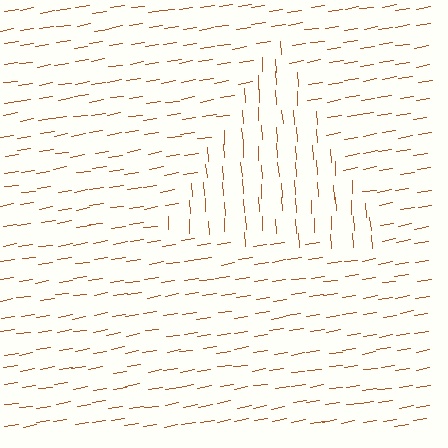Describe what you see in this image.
The image is filled with small brown line segments. A triangle region in the image has lines oriented differently from the surrounding lines, creating a visible texture boundary.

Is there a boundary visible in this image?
Yes, there is a texture boundary formed by a change in line orientation.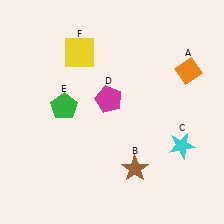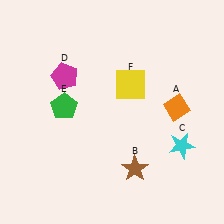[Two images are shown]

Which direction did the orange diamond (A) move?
The orange diamond (A) moved down.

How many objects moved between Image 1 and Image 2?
3 objects moved between the two images.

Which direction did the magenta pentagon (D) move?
The magenta pentagon (D) moved left.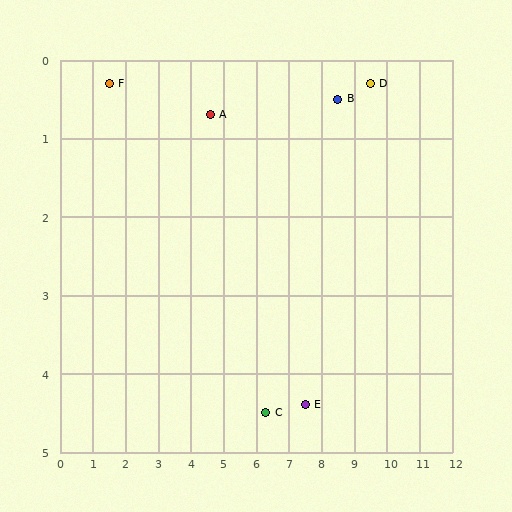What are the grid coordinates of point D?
Point D is at approximately (9.5, 0.3).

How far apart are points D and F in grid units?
Points D and F are about 8.0 grid units apart.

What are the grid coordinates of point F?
Point F is at approximately (1.5, 0.3).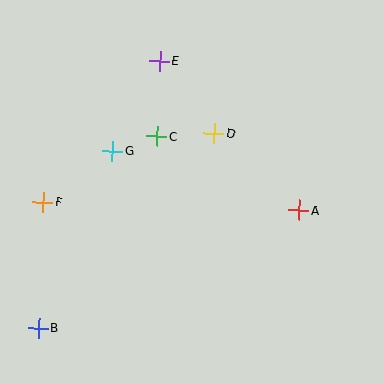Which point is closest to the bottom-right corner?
Point A is closest to the bottom-right corner.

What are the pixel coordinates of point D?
Point D is at (214, 133).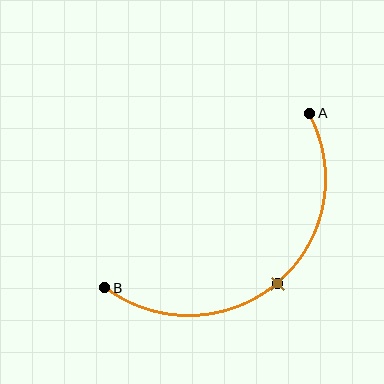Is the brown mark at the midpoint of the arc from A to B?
Yes. The brown mark lies on the arc at equal arc-length from both A and B — it is the arc midpoint.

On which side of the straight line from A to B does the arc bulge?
The arc bulges below and to the right of the straight line connecting A and B.